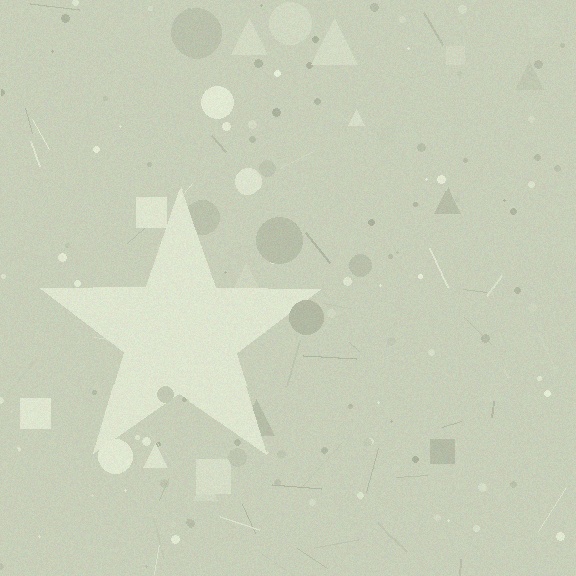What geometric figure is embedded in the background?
A star is embedded in the background.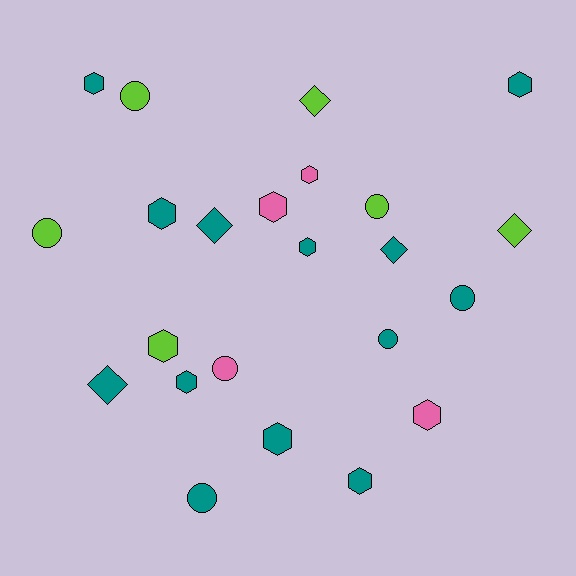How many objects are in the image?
There are 23 objects.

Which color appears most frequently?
Teal, with 13 objects.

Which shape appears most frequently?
Hexagon, with 11 objects.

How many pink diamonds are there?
There are no pink diamonds.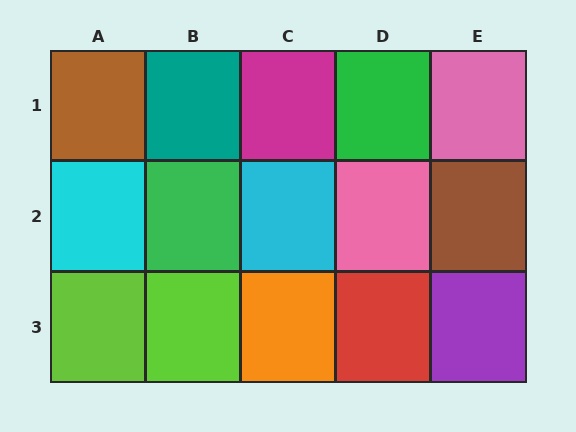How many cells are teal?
1 cell is teal.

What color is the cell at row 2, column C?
Cyan.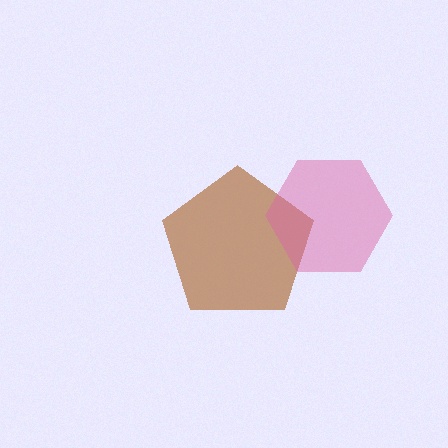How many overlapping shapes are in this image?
There are 2 overlapping shapes in the image.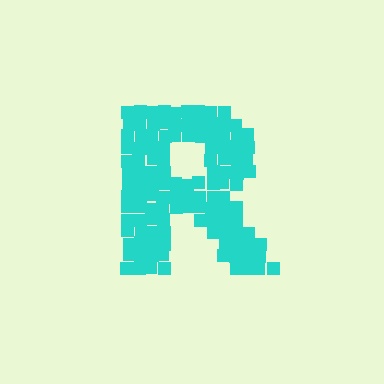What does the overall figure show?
The overall figure shows the letter R.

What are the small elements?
The small elements are squares.